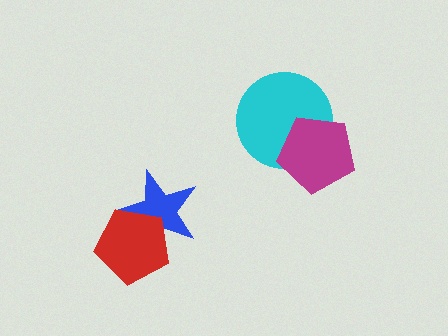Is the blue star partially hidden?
Yes, it is partially covered by another shape.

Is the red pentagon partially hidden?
No, no other shape covers it.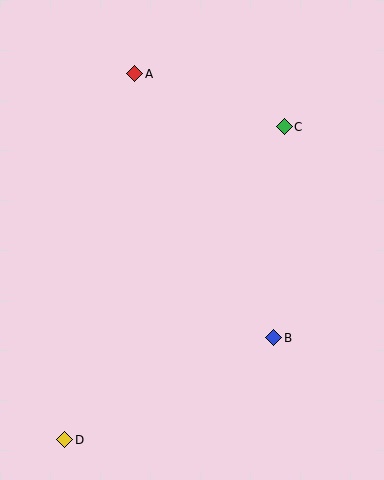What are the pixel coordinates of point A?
Point A is at (135, 74).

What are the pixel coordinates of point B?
Point B is at (274, 338).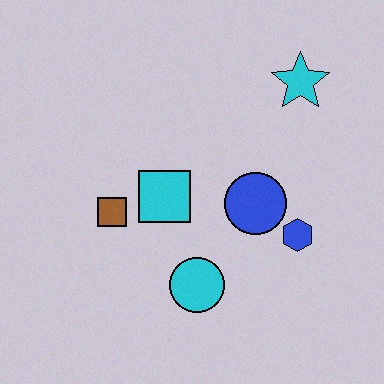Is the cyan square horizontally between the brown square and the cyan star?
Yes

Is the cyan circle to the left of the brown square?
No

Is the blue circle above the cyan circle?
Yes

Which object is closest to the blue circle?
The blue hexagon is closest to the blue circle.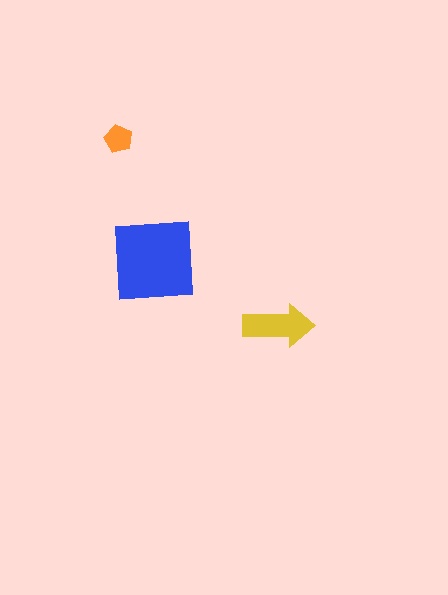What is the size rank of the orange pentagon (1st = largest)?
3rd.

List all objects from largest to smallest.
The blue square, the yellow arrow, the orange pentagon.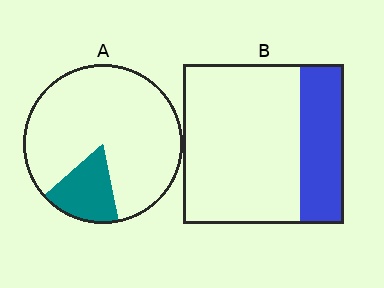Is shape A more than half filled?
No.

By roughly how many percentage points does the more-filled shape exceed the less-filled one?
By roughly 10 percentage points (B over A).